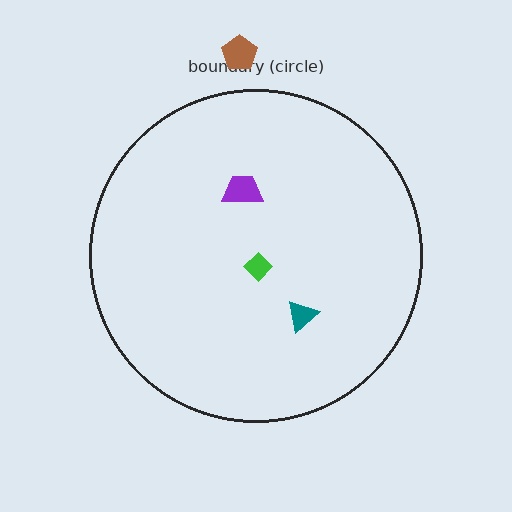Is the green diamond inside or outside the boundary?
Inside.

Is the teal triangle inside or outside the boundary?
Inside.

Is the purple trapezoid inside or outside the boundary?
Inside.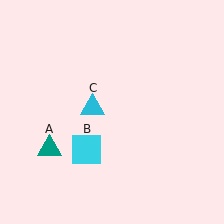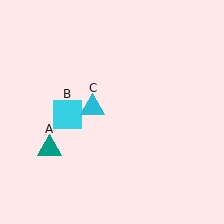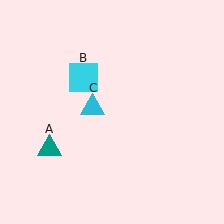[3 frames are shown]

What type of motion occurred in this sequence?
The cyan square (object B) rotated clockwise around the center of the scene.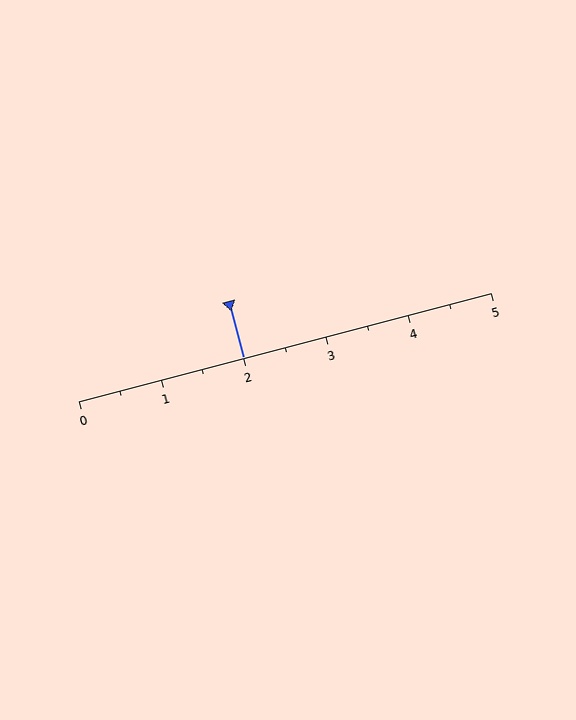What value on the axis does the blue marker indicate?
The marker indicates approximately 2.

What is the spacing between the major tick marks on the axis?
The major ticks are spaced 1 apart.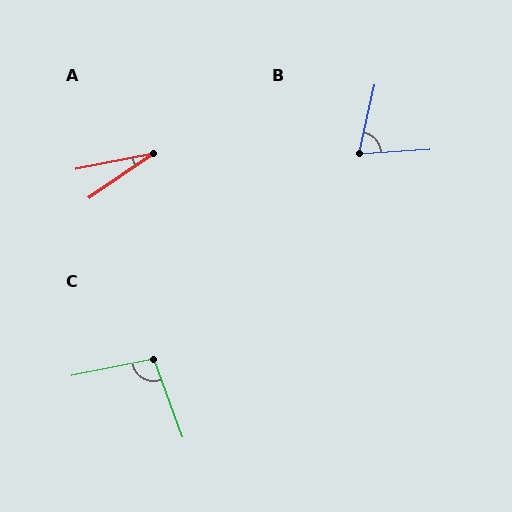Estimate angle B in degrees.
Approximately 74 degrees.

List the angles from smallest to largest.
A (24°), B (74°), C (99°).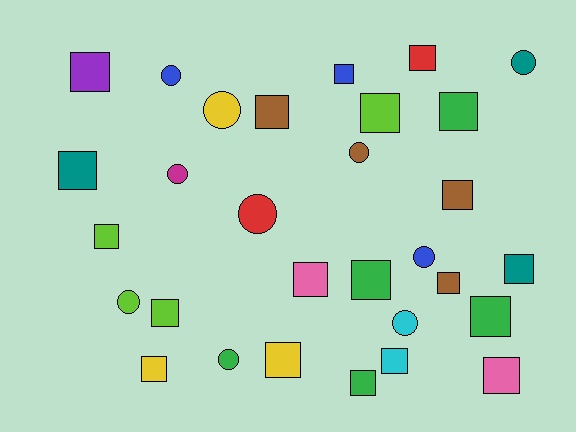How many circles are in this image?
There are 10 circles.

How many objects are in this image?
There are 30 objects.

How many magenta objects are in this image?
There is 1 magenta object.